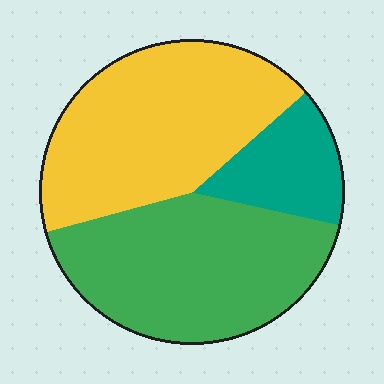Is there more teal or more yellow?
Yellow.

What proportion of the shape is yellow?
Yellow takes up about two fifths (2/5) of the shape.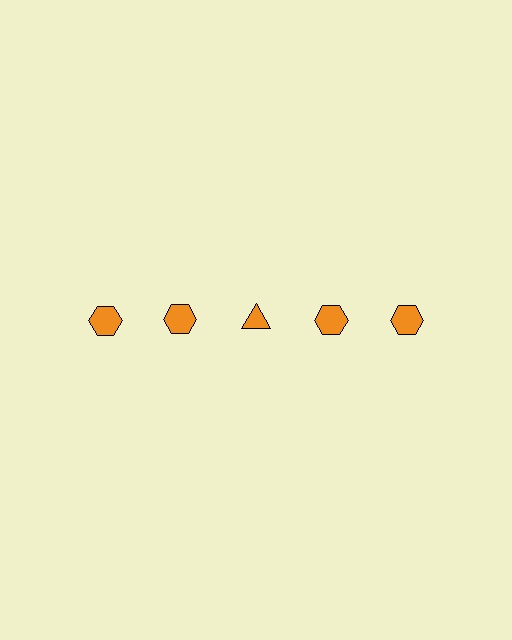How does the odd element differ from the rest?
It has a different shape: triangle instead of hexagon.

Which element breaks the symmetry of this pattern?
The orange triangle in the top row, center column breaks the symmetry. All other shapes are orange hexagons.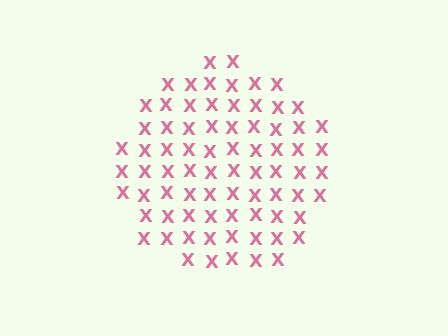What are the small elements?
The small elements are letter X's.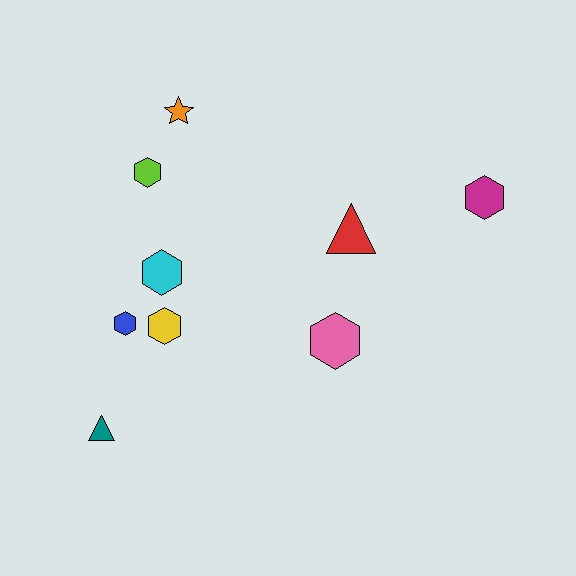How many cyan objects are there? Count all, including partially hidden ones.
There is 1 cyan object.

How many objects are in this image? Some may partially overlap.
There are 9 objects.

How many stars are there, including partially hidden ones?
There is 1 star.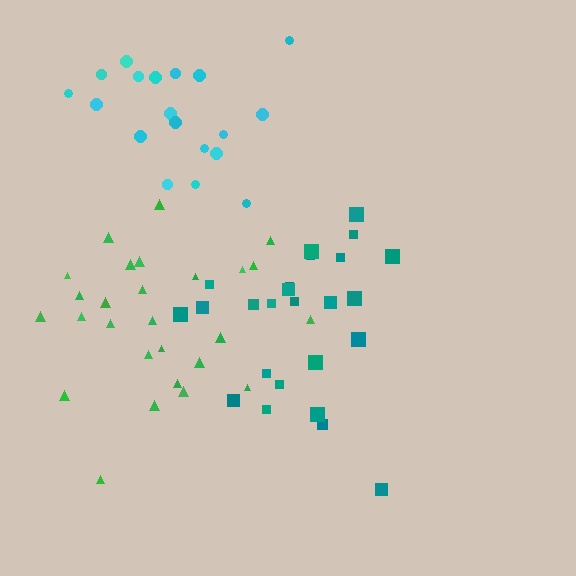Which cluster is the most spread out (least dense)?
Green.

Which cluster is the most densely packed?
Teal.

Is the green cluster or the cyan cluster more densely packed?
Cyan.